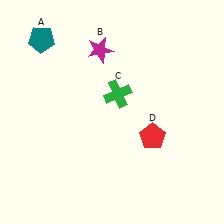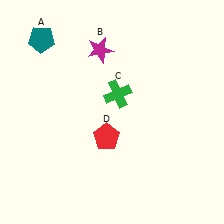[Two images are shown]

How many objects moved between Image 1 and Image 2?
1 object moved between the two images.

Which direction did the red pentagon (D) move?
The red pentagon (D) moved left.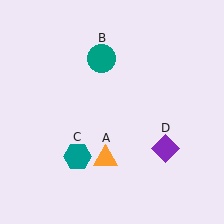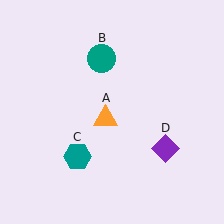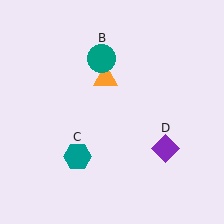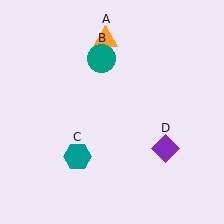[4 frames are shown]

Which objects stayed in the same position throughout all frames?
Teal circle (object B) and teal hexagon (object C) and purple diamond (object D) remained stationary.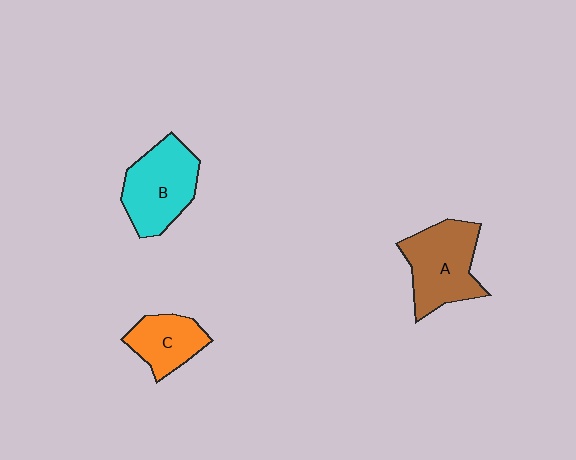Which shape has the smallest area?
Shape C (orange).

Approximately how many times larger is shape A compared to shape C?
Approximately 1.6 times.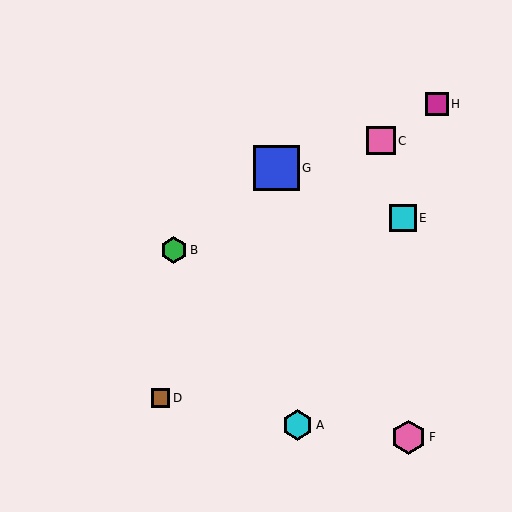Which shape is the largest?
The blue square (labeled G) is the largest.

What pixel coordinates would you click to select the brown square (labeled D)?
Click at (160, 398) to select the brown square D.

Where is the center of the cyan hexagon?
The center of the cyan hexagon is at (297, 425).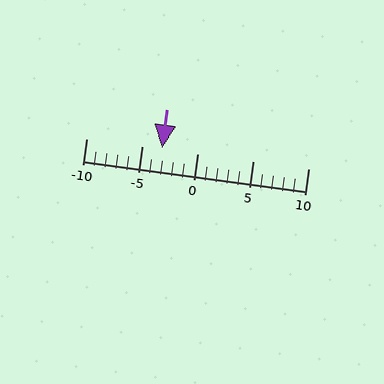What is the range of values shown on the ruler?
The ruler shows values from -10 to 10.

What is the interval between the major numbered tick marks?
The major tick marks are spaced 5 units apart.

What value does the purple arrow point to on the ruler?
The purple arrow points to approximately -3.